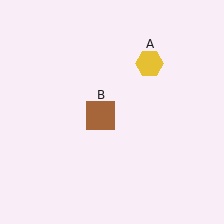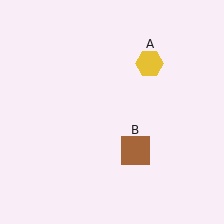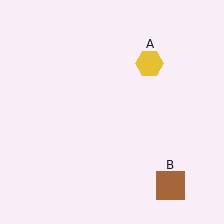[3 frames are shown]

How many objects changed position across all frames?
1 object changed position: brown square (object B).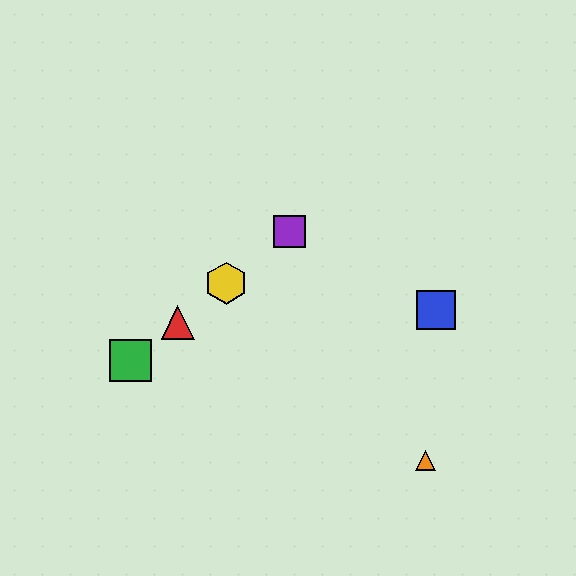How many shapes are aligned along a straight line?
4 shapes (the red triangle, the green square, the yellow hexagon, the purple square) are aligned along a straight line.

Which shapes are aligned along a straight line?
The red triangle, the green square, the yellow hexagon, the purple square are aligned along a straight line.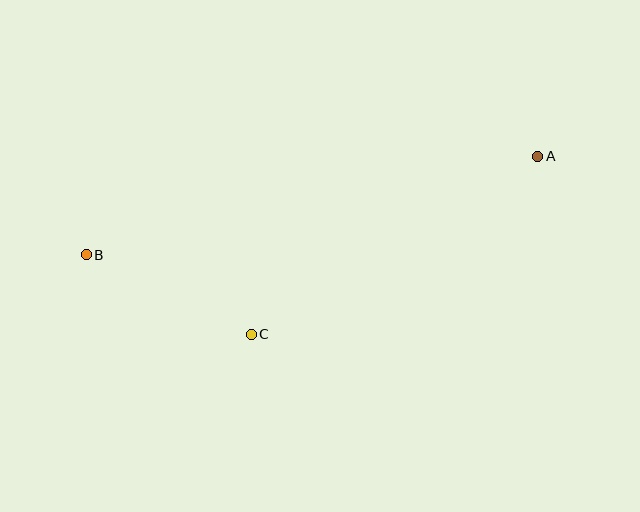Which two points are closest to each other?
Points B and C are closest to each other.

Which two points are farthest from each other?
Points A and B are farthest from each other.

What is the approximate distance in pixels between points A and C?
The distance between A and C is approximately 337 pixels.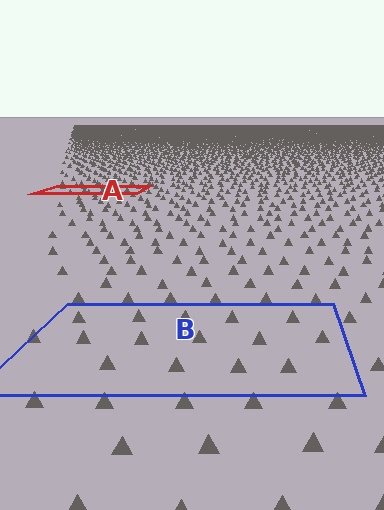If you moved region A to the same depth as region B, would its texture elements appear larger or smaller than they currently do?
They would appear larger. At a closer depth, the same texture elements are projected at a bigger on-screen size.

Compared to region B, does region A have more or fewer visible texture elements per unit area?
Region A has more texture elements per unit area — they are packed more densely because it is farther away.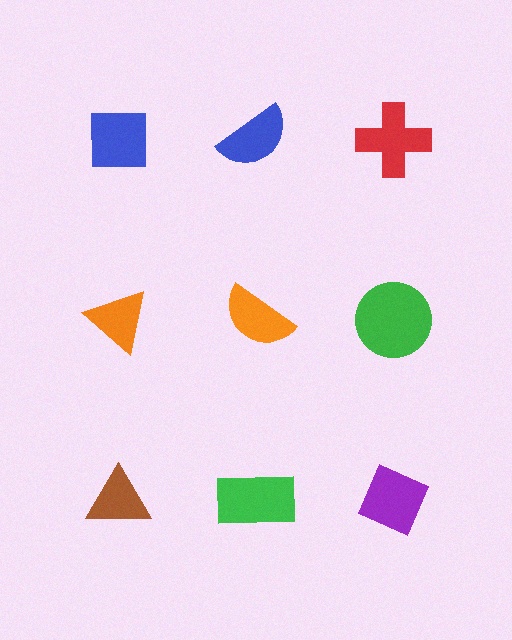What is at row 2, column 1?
An orange triangle.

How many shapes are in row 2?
3 shapes.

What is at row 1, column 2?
A blue semicircle.